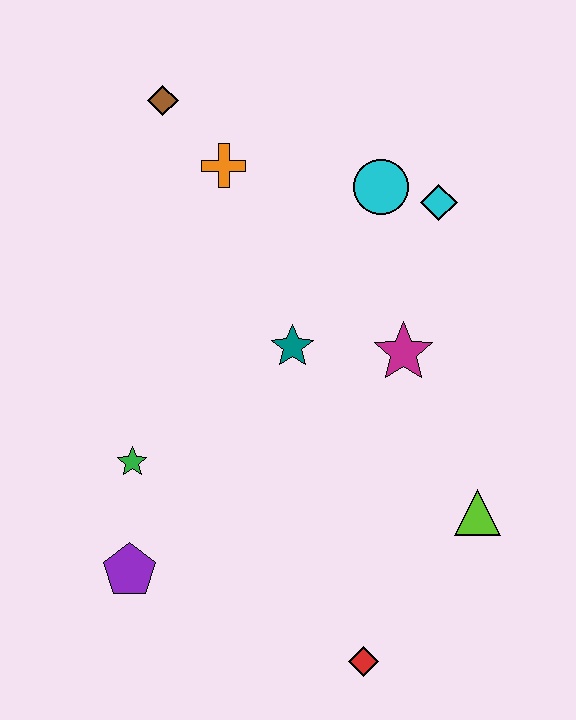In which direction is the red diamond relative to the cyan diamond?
The red diamond is below the cyan diamond.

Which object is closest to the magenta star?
The teal star is closest to the magenta star.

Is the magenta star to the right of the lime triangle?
No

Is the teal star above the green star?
Yes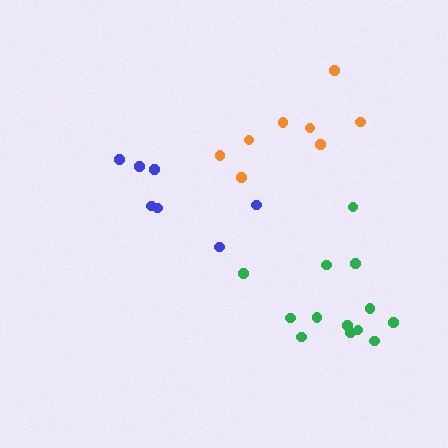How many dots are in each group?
Group 1: 8 dots, Group 2: 13 dots, Group 3: 7 dots (28 total).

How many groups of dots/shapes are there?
There are 3 groups.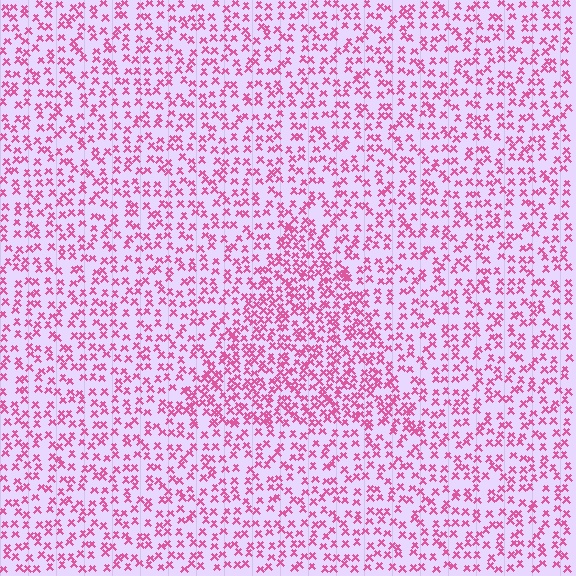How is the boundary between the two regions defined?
The boundary is defined by a change in element density (approximately 1.7x ratio). All elements are the same color, size, and shape.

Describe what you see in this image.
The image contains small pink elements arranged at two different densities. A triangle-shaped region is visible where the elements are more densely packed than the surrounding area.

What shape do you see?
I see a triangle.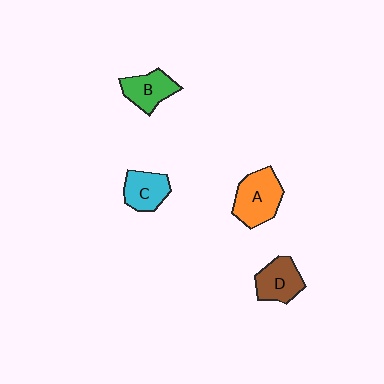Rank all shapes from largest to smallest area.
From largest to smallest: A (orange), D (brown), B (green), C (cyan).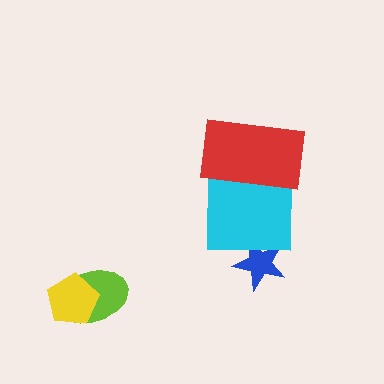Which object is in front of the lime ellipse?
The yellow pentagon is in front of the lime ellipse.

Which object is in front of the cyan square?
The red rectangle is in front of the cyan square.